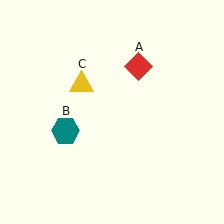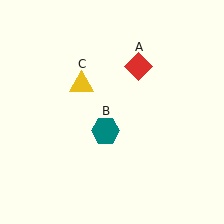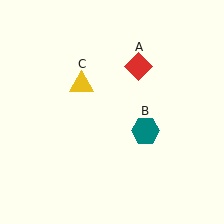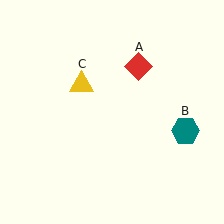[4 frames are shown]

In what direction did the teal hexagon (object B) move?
The teal hexagon (object B) moved right.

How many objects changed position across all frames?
1 object changed position: teal hexagon (object B).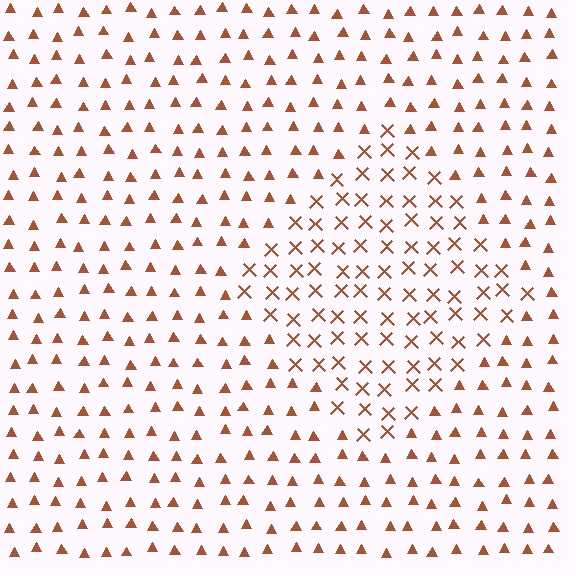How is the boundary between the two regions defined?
The boundary is defined by a change in element shape: X marks inside vs. triangles outside. All elements share the same color and spacing.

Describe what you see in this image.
The image is filled with small brown elements arranged in a uniform grid. A diamond-shaped region contains X marks, while the surrounding area contains triangles. The boundary is defined purely by the change in element shape.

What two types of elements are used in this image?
The image uses X marks inside the diamond region and triangles outside it.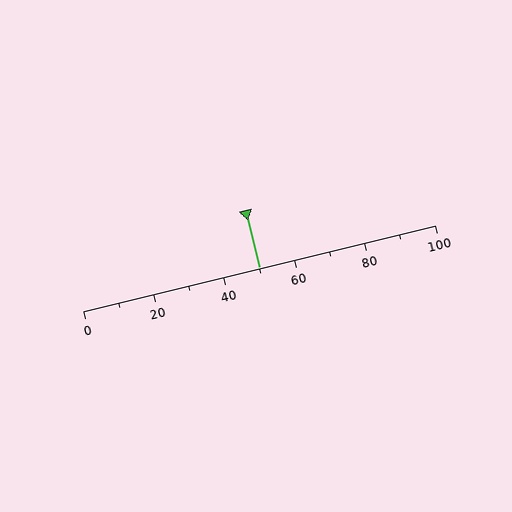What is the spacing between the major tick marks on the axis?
The major ticks are spaced 20 apart.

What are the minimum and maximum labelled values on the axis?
The axis runs from 0 to 100.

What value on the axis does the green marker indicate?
The marker indicates approximately 50.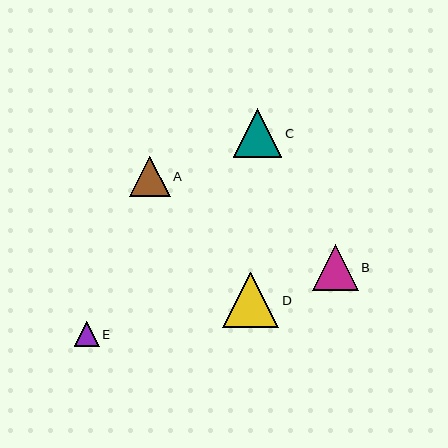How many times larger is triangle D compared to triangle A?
Triangle D is approximately 1.4 times the size of triangle A.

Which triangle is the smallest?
Triangle E is the smallest with a size of approximately 25 pixels.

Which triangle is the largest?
Triangle D is the largest with a size of approximately 56 pixels.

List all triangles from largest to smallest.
From largest to smallest: D, C, B, A, E.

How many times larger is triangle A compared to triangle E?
Triangle A is approximately 1.6 times the size of triangle E.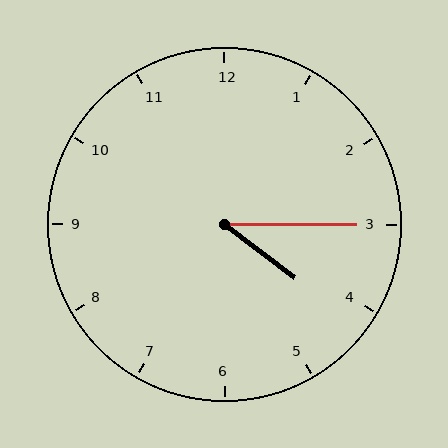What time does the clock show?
4:15.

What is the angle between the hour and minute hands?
Approximately 38 degrees.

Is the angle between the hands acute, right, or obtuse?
It is acute.